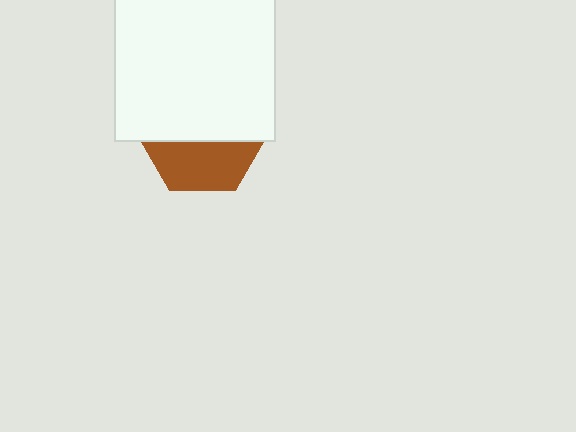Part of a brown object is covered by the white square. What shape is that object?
It is a hexagon.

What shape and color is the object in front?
The object in front is a white square.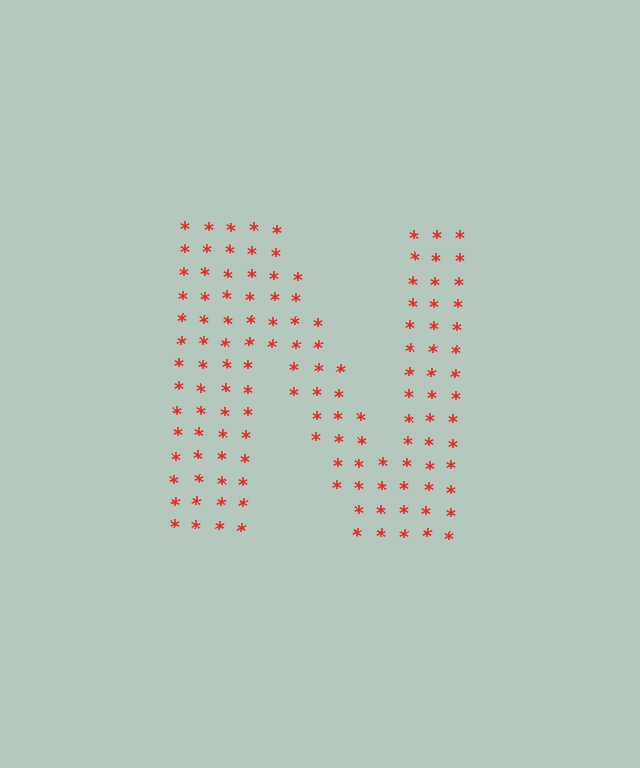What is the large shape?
The large shape is the letter N.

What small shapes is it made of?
It is made of small asterisks.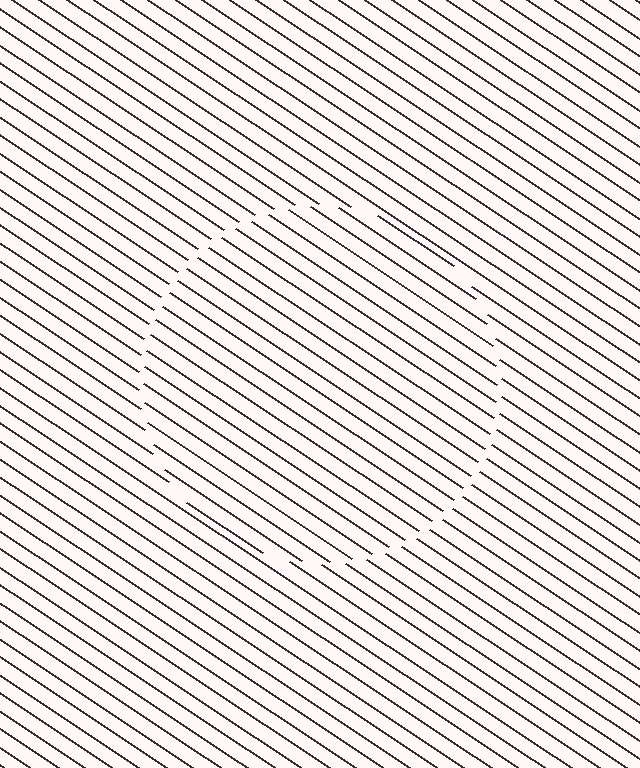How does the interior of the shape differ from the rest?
The interior of the shape contains the same grating, shifted by half a period — the contour is defined by the phase discontinuity where line-ends from the inner and outer gratings abut.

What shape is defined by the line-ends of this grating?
An illusory circle. The interior of the shape contains the same grating, shifted by half a period — the contour is defined by the phase discontinuity where line-ends from the inner and outer gratings abut.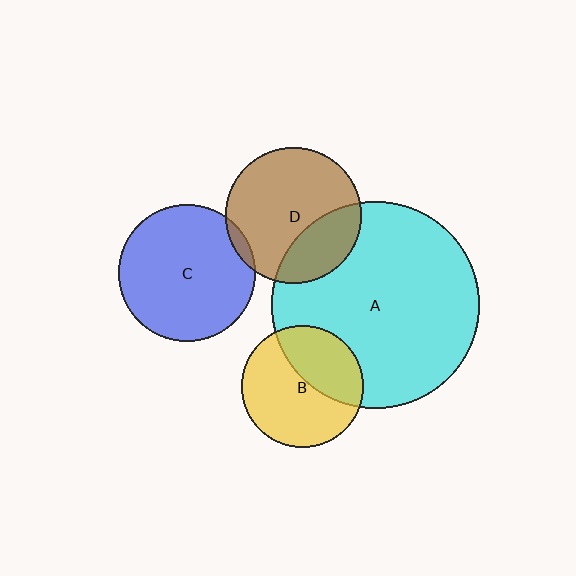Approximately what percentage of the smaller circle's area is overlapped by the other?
Approximately 5%.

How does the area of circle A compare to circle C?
Approximately 2.3 times.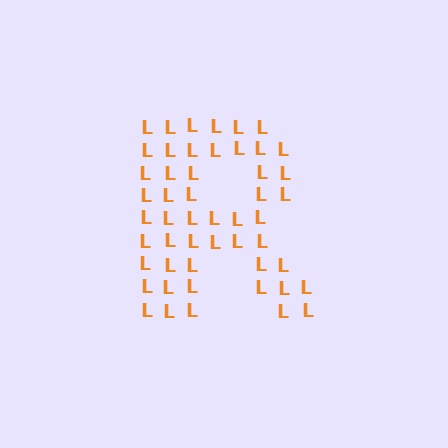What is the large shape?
The large shape is the letter R.